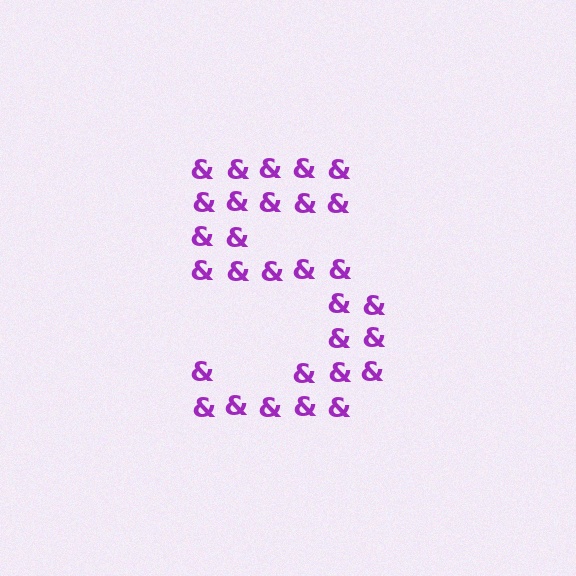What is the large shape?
The large shape is the digit 5.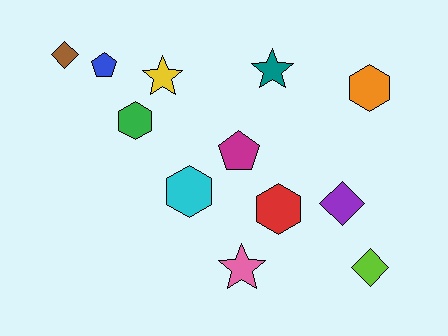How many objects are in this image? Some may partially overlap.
There are 12 objects.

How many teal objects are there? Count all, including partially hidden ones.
There is 1 teal object.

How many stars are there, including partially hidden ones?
There are 3 stars.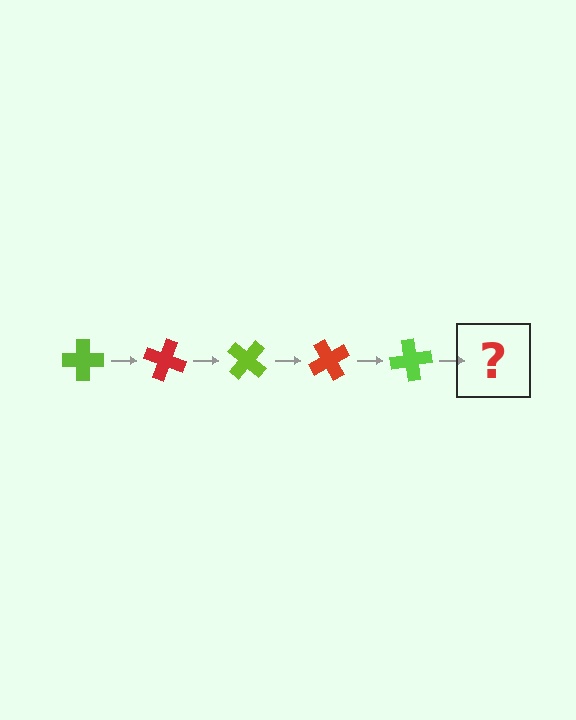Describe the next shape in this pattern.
It should be a red cross, rotated 100 degrees from the start.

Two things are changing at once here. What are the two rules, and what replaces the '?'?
The two rules are that it rotates 20 degrees each step and the color cycles through lime and red. The '?' should be a red cross, rotated 100 degrees from the start.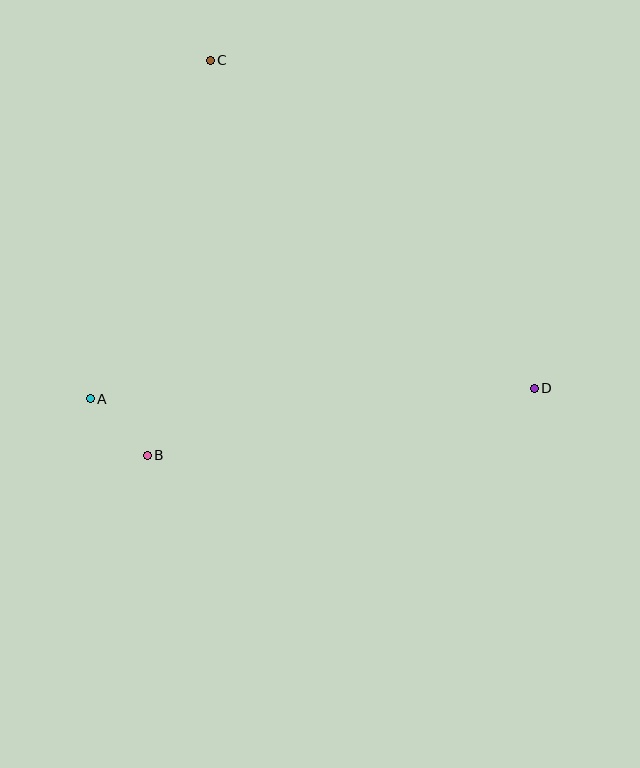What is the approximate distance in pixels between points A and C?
The distance between A and C is approximately 359 pixels.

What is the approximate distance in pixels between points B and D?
The distance between B and D is approximately 393 pixels.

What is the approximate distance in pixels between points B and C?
The distance between B and C is approximately 400 pixels.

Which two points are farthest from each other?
Points C and D are farthest from each other.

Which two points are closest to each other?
Points A and B are closest to each other.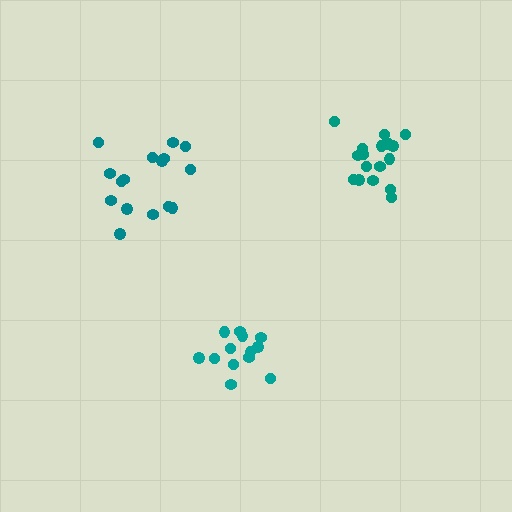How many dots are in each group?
Group 1: 13 dots, Group 2: 16 dots, Group 3: 18 dots (47 total).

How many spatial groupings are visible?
There are 3 spatial groupings.